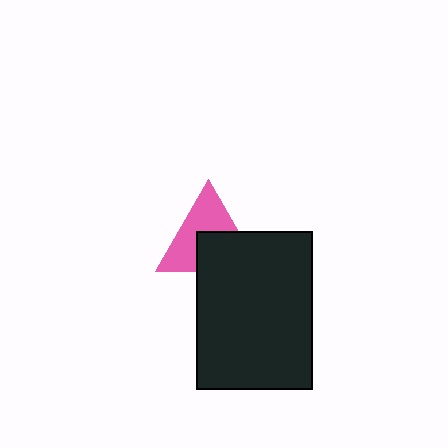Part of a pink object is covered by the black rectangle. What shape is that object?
It is a triangle.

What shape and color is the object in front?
The object in front is a black rectangle.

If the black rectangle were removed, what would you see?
You would see the complete pink triangle.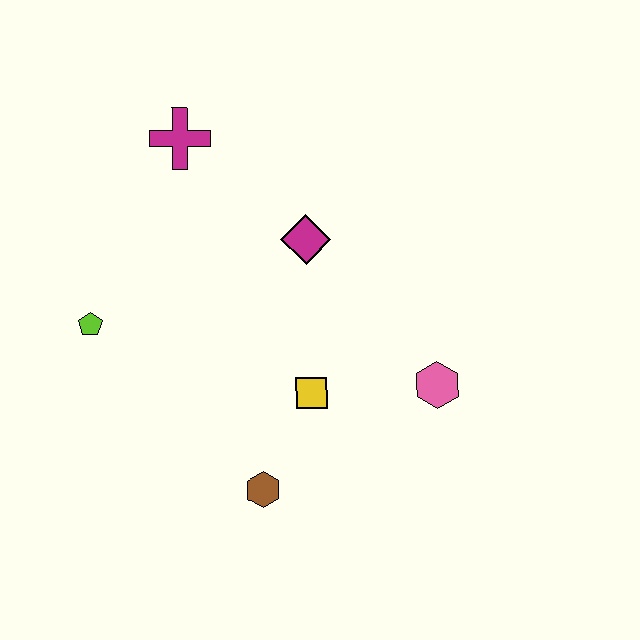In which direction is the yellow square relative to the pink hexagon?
The yellow square is to the left of the pink hexagon.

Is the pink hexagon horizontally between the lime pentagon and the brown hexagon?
No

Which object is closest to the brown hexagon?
The yellow square is closest to the brown hexagon.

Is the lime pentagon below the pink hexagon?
No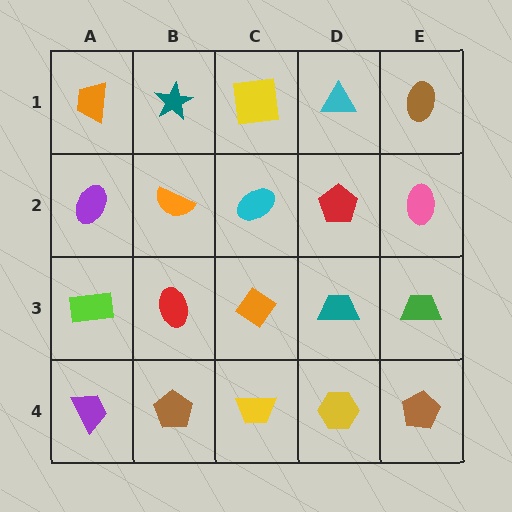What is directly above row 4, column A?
A lime rectangle.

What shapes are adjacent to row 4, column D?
A teal trapezoid (row 3, column D), a yellow trapezoid (row 4, column C), a brown pentagon (row 4, column E).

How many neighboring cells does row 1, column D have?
3.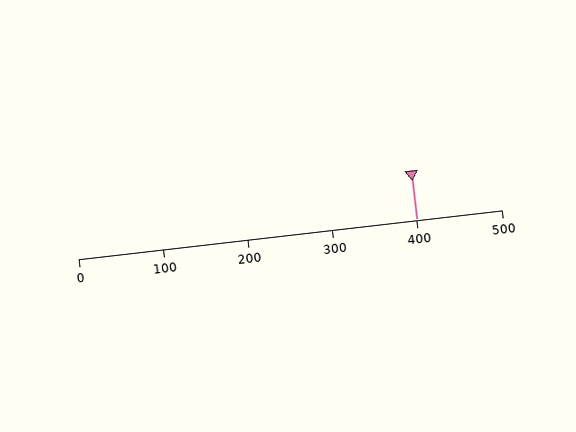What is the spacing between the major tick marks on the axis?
The major ticks are spaced 100 apart.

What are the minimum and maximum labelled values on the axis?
The axis runs from 0 to 500.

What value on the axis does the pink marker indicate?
The marker indicates approximately 400.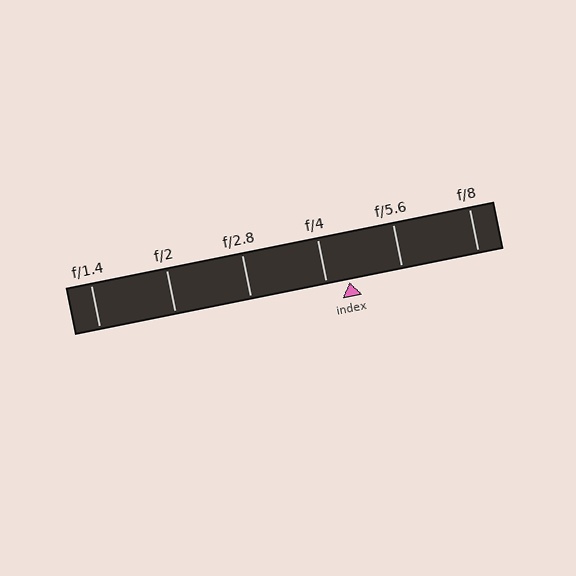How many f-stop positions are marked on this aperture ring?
There are 6 f-stop positions marked.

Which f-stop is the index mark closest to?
The index mark is closest to f/4.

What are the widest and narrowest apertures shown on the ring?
The widest aperture shown is f/1.4 and the narrowest is f/8.